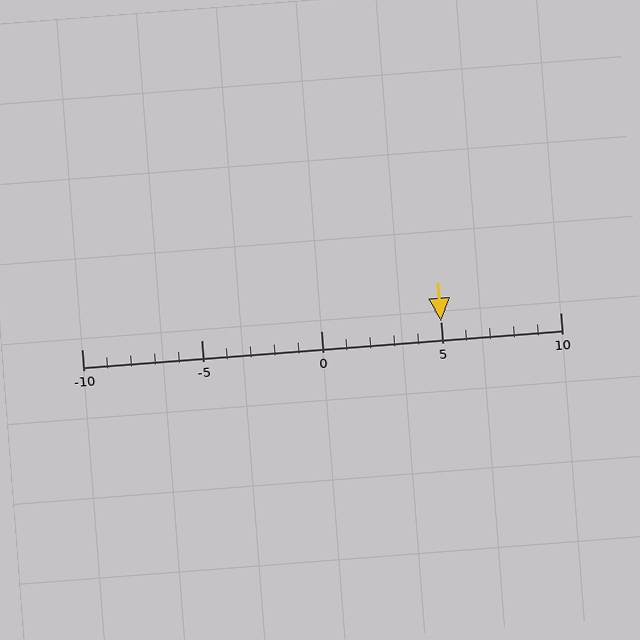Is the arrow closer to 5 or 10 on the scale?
The arrow is closer to 5.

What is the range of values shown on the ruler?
The ruler shows values from -10 to 10.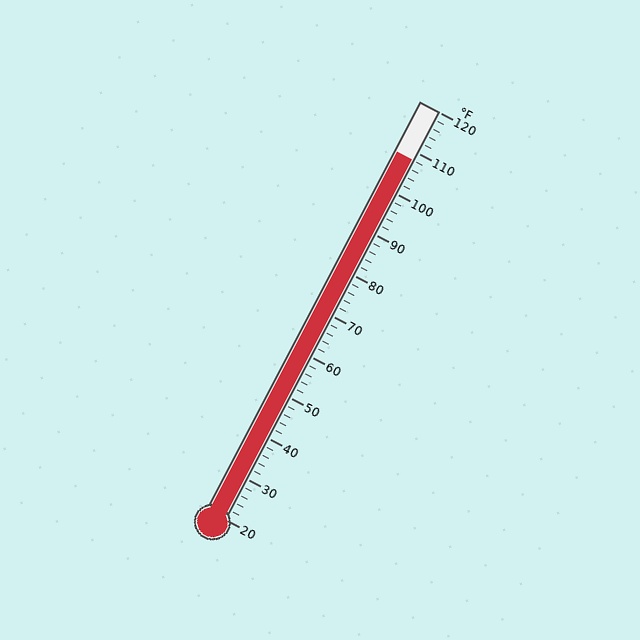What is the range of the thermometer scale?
The thermometer scale ranges from 20°F to 120°F.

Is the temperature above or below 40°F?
The temperature is above 40°F.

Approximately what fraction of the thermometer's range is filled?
The thermometer is filled to approximately 90% of its range.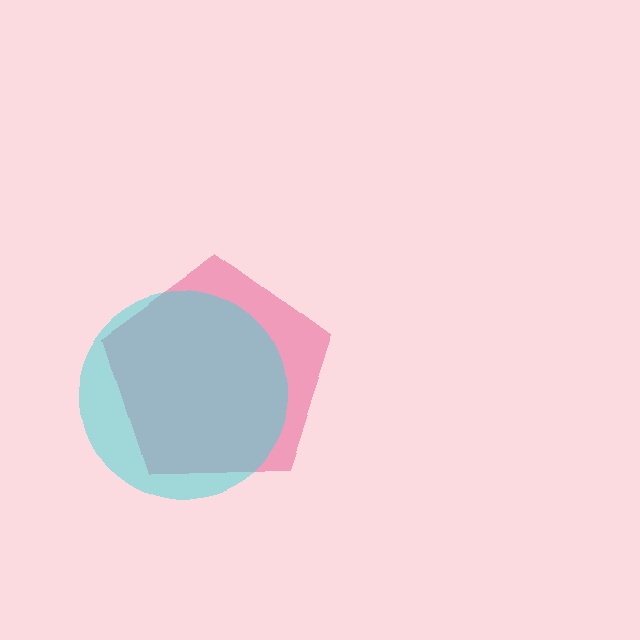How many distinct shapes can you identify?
There are 2 distinct shapes: a pink pentagon, a cyan circle.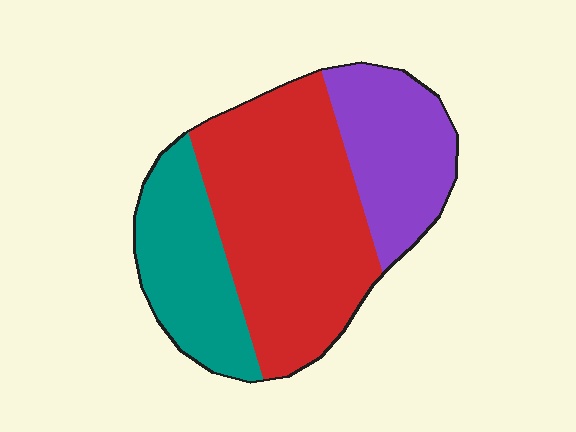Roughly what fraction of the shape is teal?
Teal covers roughly 25% of the shape.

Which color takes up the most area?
Red, at roughly 50%.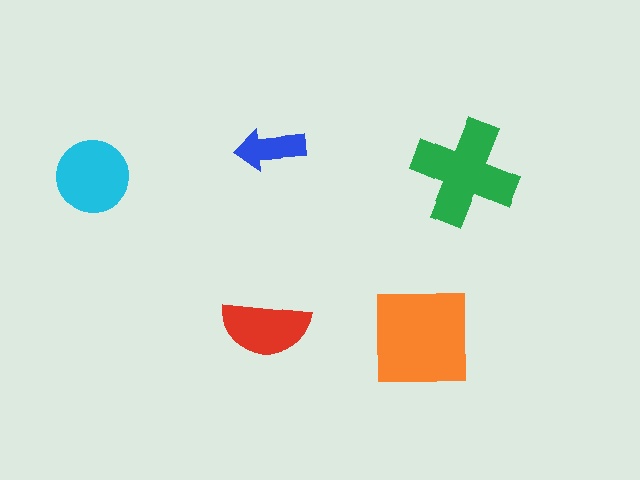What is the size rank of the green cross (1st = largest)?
2nd.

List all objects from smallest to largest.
The blue arrow, the red semicircle, the cyan circle, the green cross, the orange square.